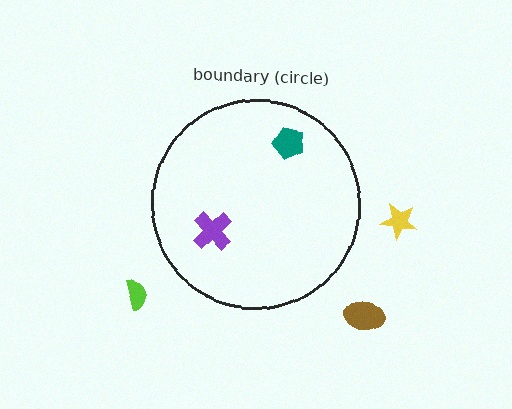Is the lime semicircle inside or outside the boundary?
Outside.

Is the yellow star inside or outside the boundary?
Outside.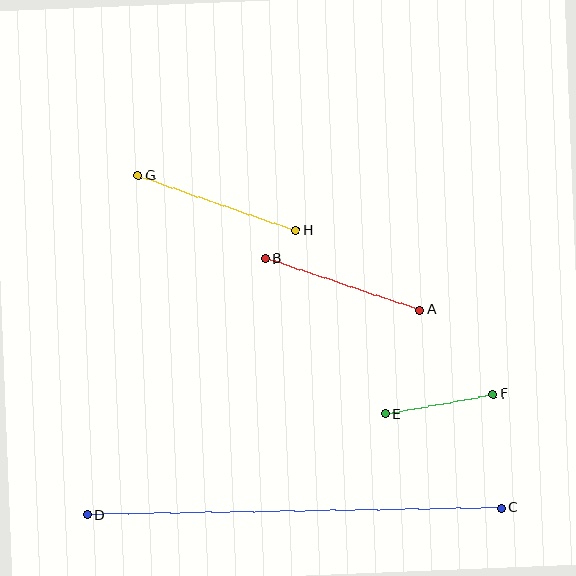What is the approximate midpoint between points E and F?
The midpoint is at approximately (439, 404) pixels.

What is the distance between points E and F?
The distance is approximately 110 pixels.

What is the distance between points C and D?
The distance is approximately 414 pixels.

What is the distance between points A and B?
The distance is approximately 163 pixels.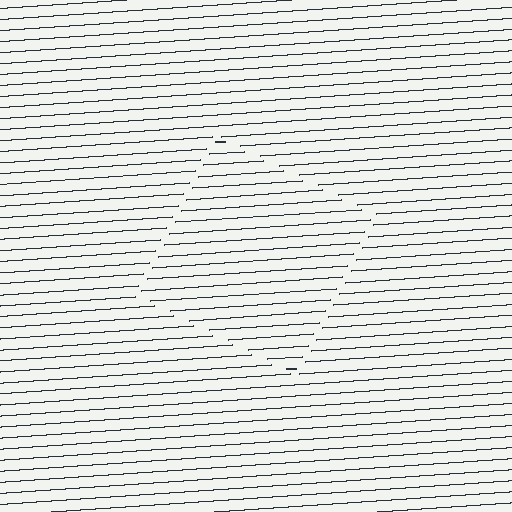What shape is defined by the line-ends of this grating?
An illusory square. The interior of the shape contains the same grating, shifted by half a period — the contour is defined by the phase discontinuity where line-ends from the inner and outer gratings abut.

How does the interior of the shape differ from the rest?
The interior of the shape contains the same grating, shifted by half a period — the contour is defined by the phase discontinuity where line-ends from the inner and outer gratings abut.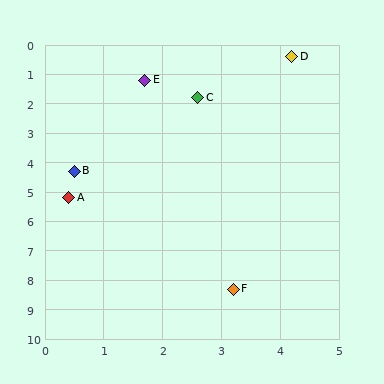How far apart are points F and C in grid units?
Points F and C are about 6.5 grid units apart.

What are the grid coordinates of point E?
Point E is at approximately (1.7, 1.2).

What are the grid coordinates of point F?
Point F is at approximately (3.2, 8.3).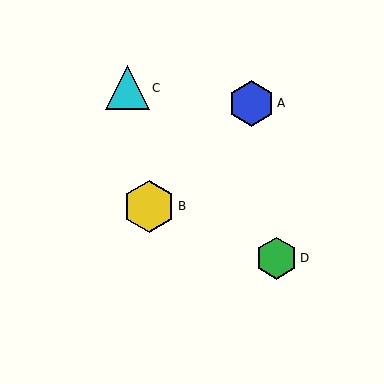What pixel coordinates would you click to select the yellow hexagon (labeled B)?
Click at (149, 206) to select the yellow hexagon B.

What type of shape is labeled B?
Shape B is a yellow hexagon.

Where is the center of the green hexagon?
The center of the green hexagon is at (276, 258).